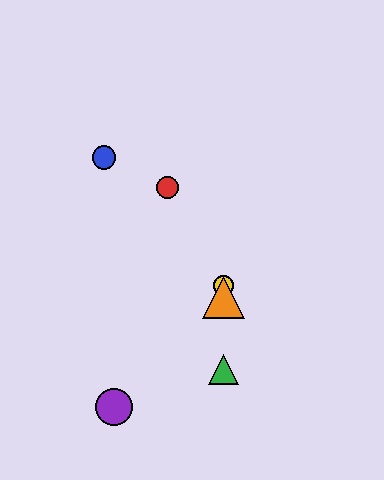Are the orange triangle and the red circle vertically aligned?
No, the orange triangle is at x≈224 and the red circle is at x≈168.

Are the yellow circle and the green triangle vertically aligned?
Yes, both are at x≈224.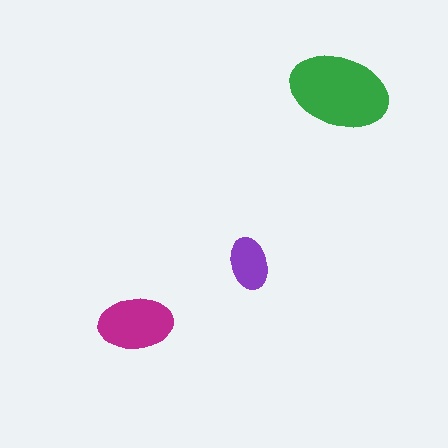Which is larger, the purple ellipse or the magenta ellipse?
The magenta one.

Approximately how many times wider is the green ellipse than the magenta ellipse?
About 1.5 times wider.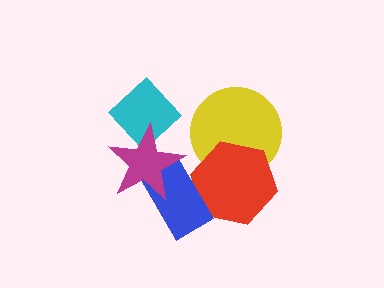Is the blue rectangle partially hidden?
Yes, it is partially covered by another shape.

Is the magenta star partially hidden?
No, no other shape covers it.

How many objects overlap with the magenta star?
2 objects overlap with the magenta star.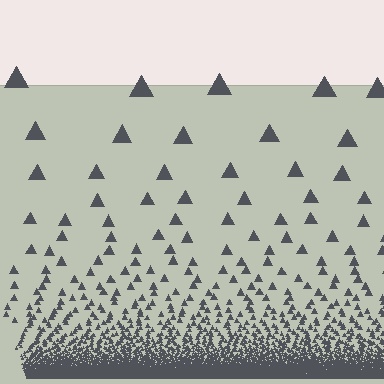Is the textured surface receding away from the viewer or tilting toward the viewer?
The surface appears to tilt toward the viewer. Texture elements get larger and sparser toward the top.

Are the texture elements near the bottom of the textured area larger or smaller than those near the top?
Smaller. The gradient is inverted — elements near the bottom are smaller and denser.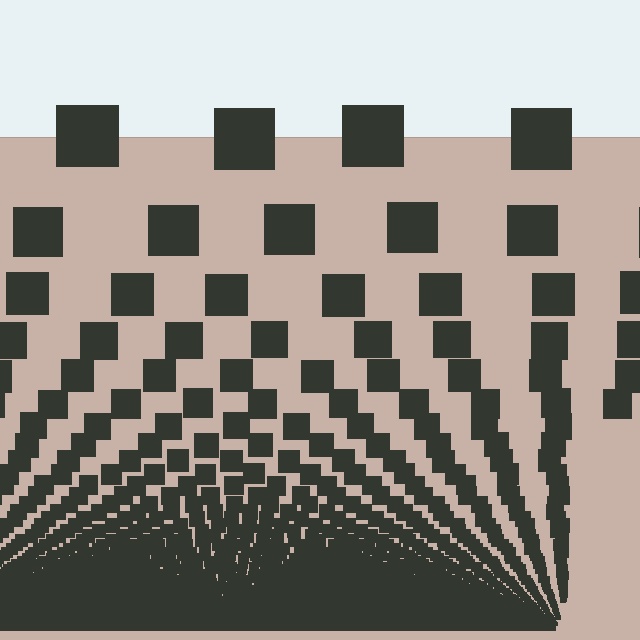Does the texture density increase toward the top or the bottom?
Density increases toward the bottom.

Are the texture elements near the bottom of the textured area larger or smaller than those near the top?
Smaller. The gradient is inverted — elements near the bottom are smaller and denser.